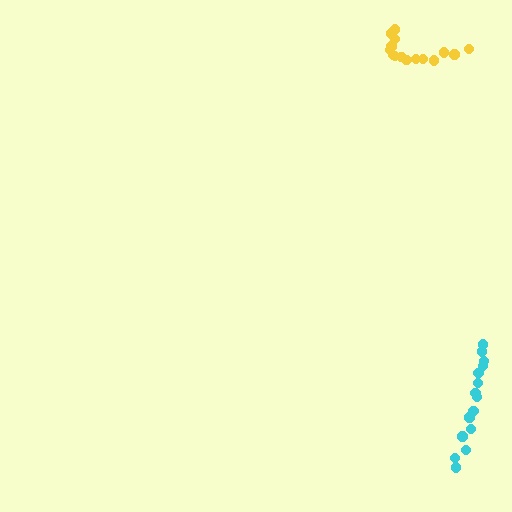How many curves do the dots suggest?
There are 2 distinct paths.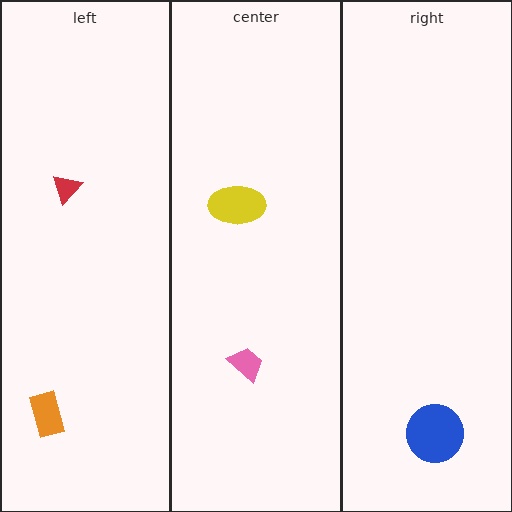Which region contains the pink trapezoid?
The center region.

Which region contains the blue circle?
The right region.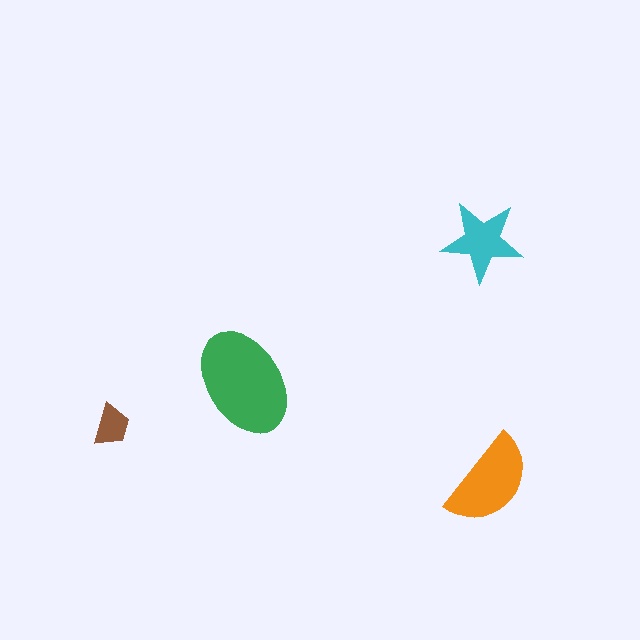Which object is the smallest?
The brown trapezoid.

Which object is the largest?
The green ellipse.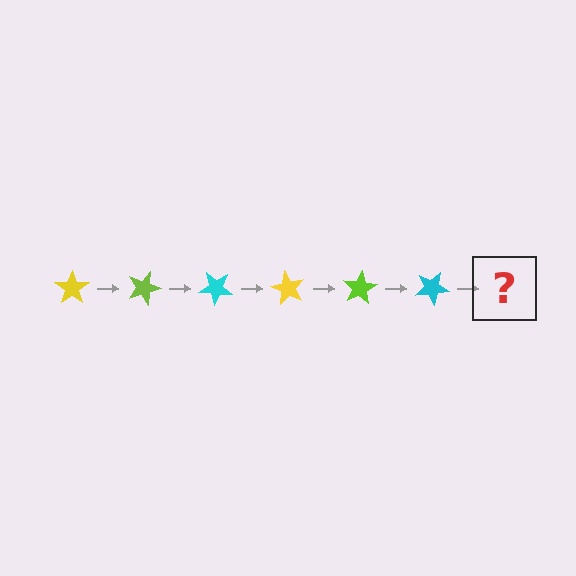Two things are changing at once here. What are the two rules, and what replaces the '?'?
The two rules are that it rotates 20 degrees each step and the color cycles through yellow, lime, and cyan. The '?' should be a yellow star, rotated 120 degrees from the start.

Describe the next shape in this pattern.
It should be a yellow star, rotated 120 degrees from the start.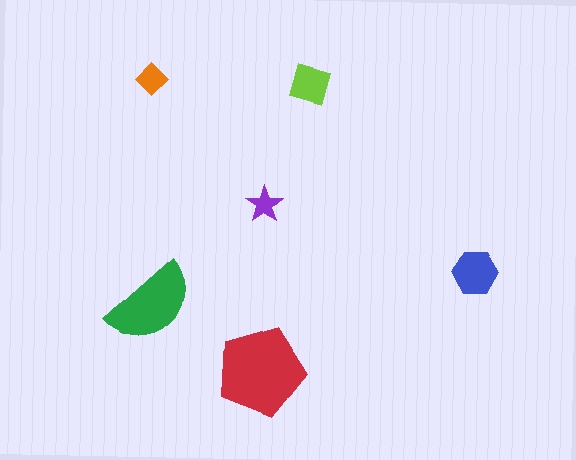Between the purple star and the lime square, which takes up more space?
The lime square.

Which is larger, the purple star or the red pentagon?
The red pentagon.